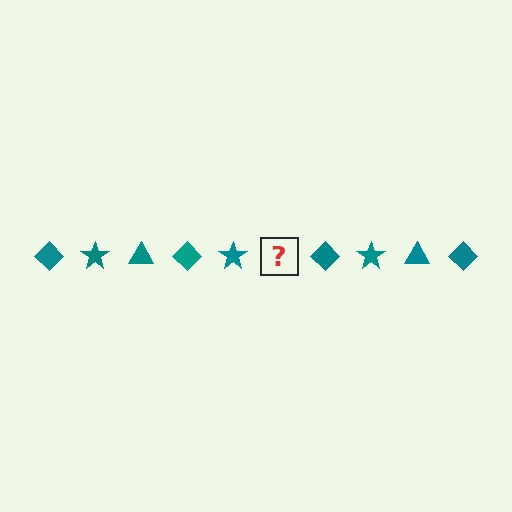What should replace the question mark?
The question mark should be replaced with a teal triangle.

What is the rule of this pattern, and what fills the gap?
The rule is that the pattern cycles through diamond, star, triangle shapes in teal. The gap should be filled with a teal triangle.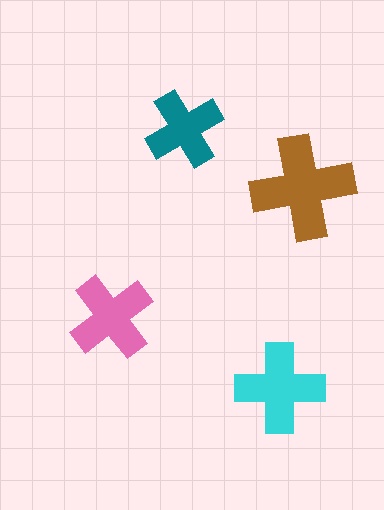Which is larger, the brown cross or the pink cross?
The brown one.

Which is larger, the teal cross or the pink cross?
The pink one.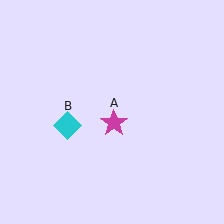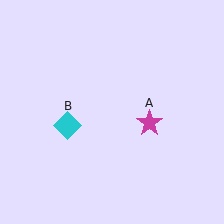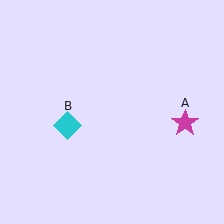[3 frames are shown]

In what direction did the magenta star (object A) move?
The magenta star (object A) moved right.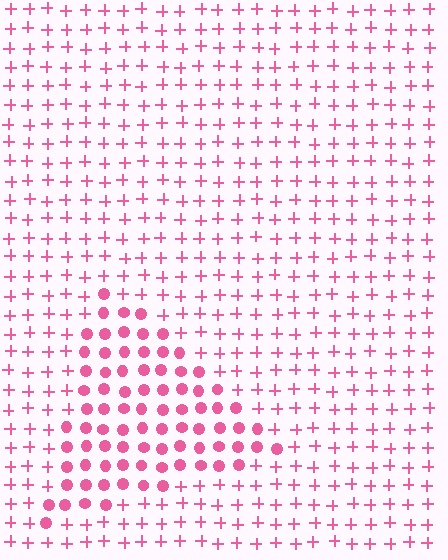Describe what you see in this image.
The image is filled with small pink elements arranged in a uniform grid. A triangle-shaped region contains circles, while the surrounding area contains plus signs. The boundary is defined purely by the change in element shape.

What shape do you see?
I see a triangle.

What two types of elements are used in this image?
The image uses circles inside the triangle region and plus signs outside it.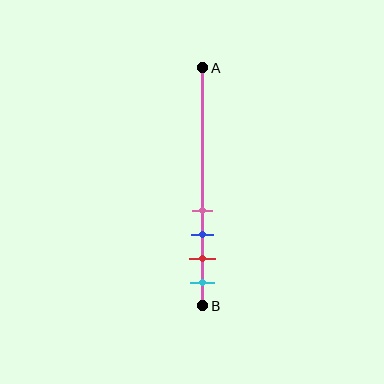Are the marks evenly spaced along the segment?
Yes, the marks are approximately evenly spaced.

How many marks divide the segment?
There are 4 marks dividing the segment.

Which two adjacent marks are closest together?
The pink and blue marks are the closest adjacent pair.